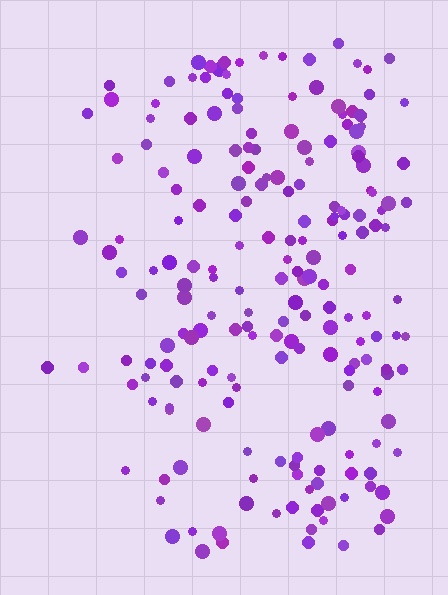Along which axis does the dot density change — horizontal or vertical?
Horizontal.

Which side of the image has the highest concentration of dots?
The right.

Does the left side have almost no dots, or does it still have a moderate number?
Still a moderate number, just noticeably fewer than the right.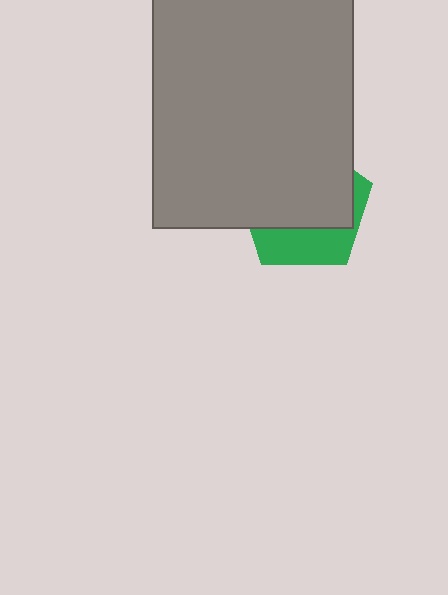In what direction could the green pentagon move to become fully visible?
The green pentagon could move down. That would shift it out from behind the gray rectangle entirely.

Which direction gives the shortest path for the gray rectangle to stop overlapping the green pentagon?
Moving up gives the shortest separation.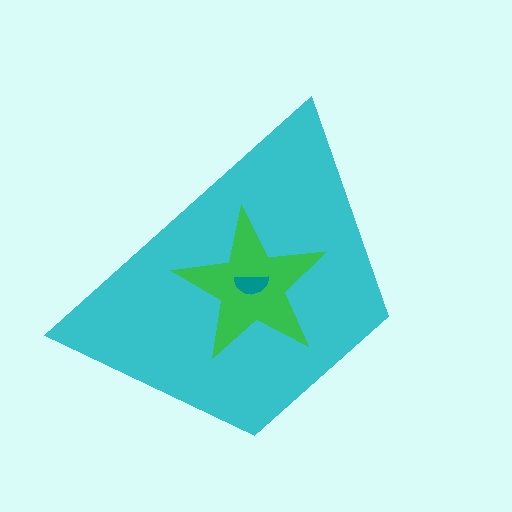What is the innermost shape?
The teal semicircle.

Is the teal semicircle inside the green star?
Yes.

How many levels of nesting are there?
3.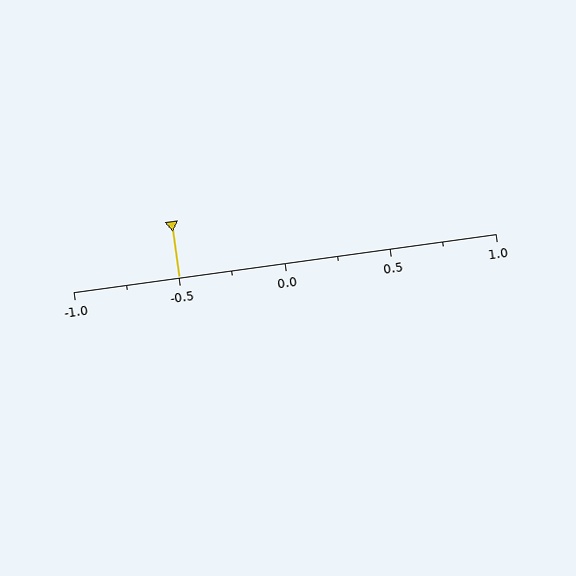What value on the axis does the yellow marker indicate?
The marker indicates approximately -0.5.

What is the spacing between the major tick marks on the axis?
The major ticks are spaced 0.5 apart.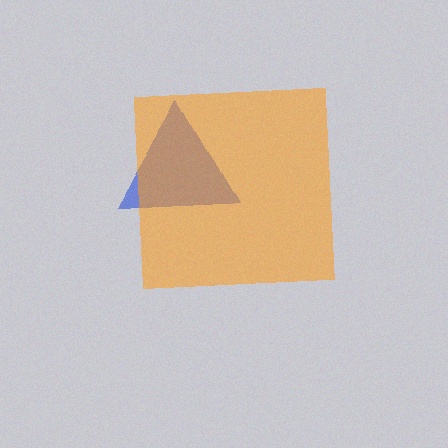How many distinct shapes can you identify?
There are 2 distinct shapes: a blue triangle, an orange square.